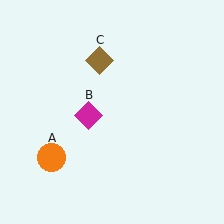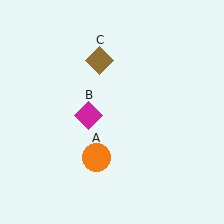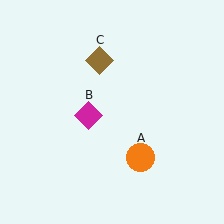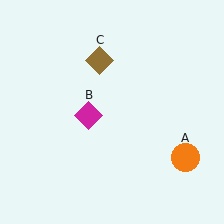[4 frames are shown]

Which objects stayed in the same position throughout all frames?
Magenta diamond (object B) and brown diamond (object C) remained stationary.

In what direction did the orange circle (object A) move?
The orange circle (object A) moved right.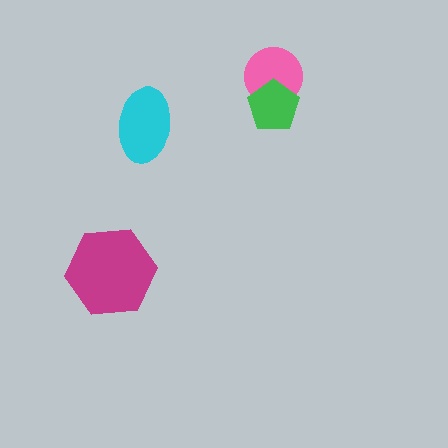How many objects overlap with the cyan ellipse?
0 objects overlap with the cyan ellipse.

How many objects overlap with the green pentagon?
1 object overlaps with the green pentagon.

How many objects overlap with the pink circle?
1 object overlaps with the pink circle.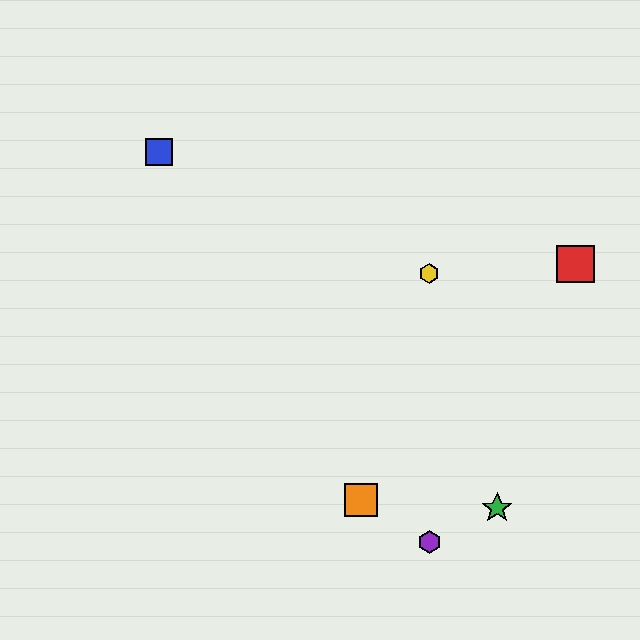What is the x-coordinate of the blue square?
The blue square is at x≈159.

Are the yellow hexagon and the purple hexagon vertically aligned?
Yes, both are at x≈429.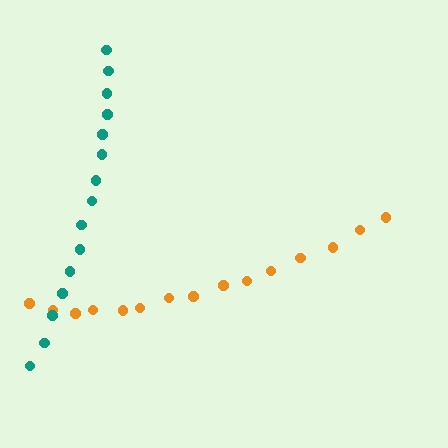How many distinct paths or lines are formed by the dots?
There are 2 distinct paths.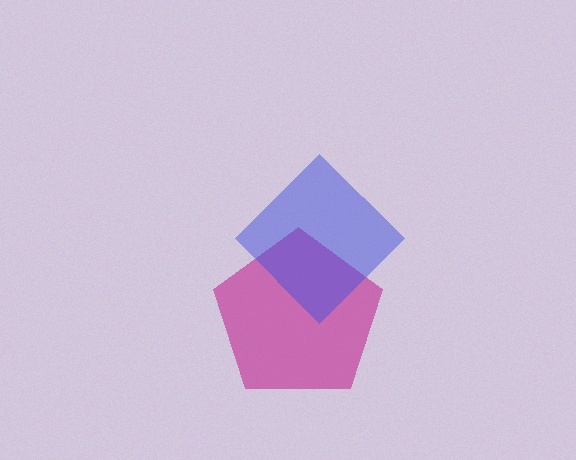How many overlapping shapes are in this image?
There are 2 overlapping shapes in the image.